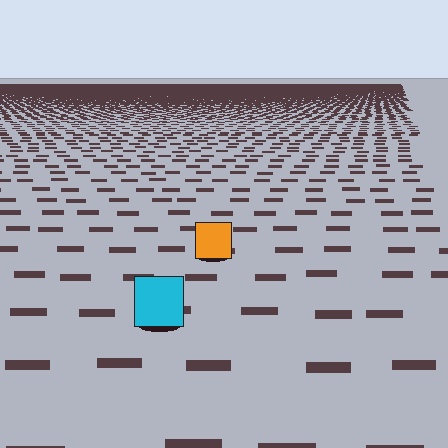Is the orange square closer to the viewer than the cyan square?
No. The cyan square is closer — you can tell from the texture gradient: the ground texture is coarser near it.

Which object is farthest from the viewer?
The orange square is farthest from the viewer. It appears smaller and the ground texture around it is denser.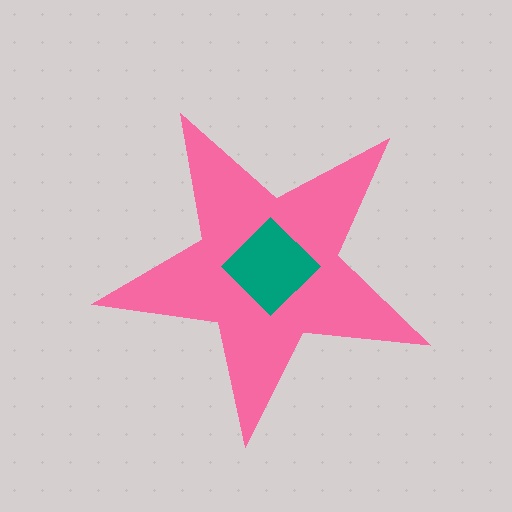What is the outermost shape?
The pink star.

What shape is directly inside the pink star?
The teal diamond.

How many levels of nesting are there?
2.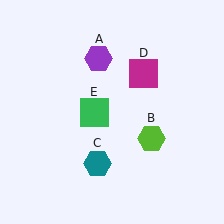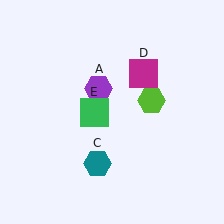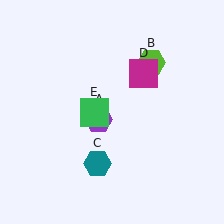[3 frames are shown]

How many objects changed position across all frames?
2 objects changed position: purple hexagon (object A), lime hexagon (object B).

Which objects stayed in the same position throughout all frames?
Teal hexagon (object C) and magenta square (object D) and green square (object E) remained stationary.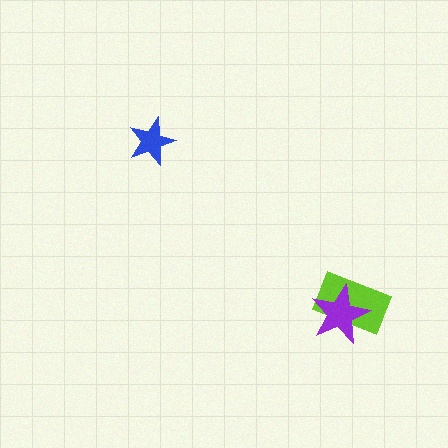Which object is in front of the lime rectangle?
The purple star is in front of the lime rectangle.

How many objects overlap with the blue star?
0 objects overlap with the blue star.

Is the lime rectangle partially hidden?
Yes, it is partially covered by another shape.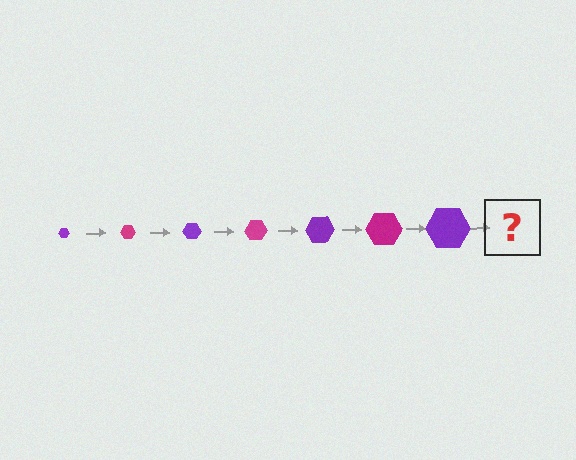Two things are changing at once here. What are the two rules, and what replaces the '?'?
The two rules are that the hexagon grows larger each step and the color cycles through purple and magenta. The '?' should be a magenta hexagon, larger than the previous one.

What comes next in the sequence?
The next element should be a magenta hexagon, larger than the previous one.